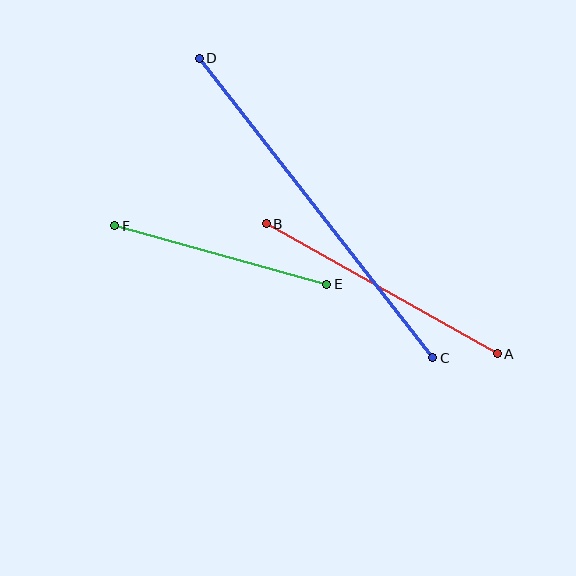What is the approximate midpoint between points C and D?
The midpoint is at approximately (316, 208) pixels.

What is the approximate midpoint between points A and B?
The midpoint is at approximately (382, 289) pixels.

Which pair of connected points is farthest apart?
Points C and D are farthest apart.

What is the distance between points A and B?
The distance is approximately 265 pixels.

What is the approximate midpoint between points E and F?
The midpoint is at approximately (221, 255) pixels.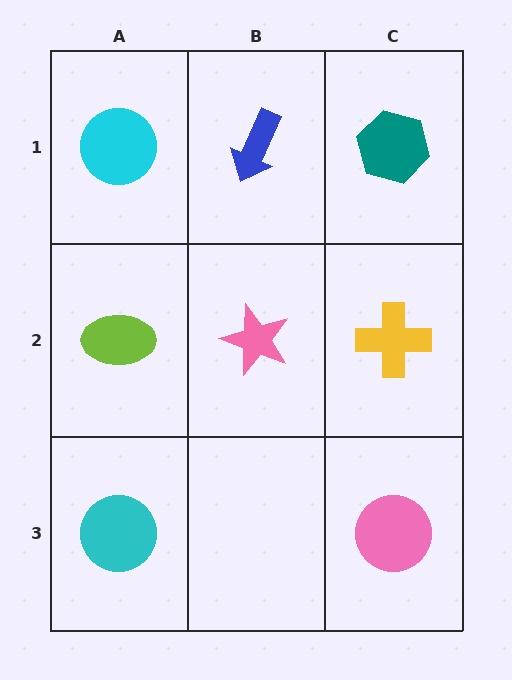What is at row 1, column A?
A cyan circle.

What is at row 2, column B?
A pink star.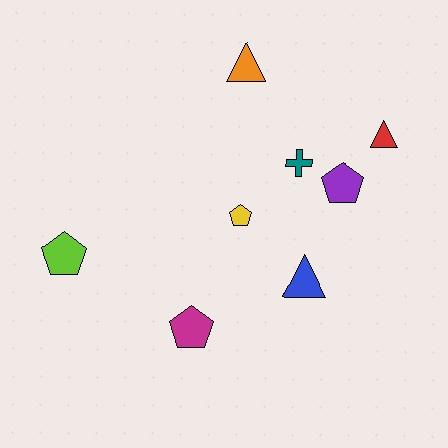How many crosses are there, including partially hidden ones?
There is 1 cross.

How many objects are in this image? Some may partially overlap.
There are 8 objects.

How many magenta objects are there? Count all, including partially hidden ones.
There is 1 magenta object.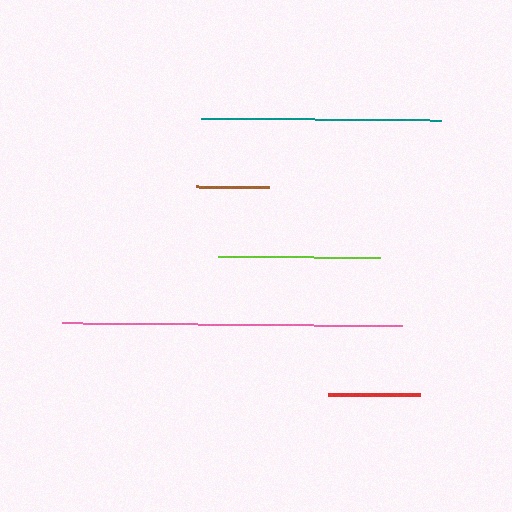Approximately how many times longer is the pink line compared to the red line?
The pink line is approximately 3.7 times the length of the red line.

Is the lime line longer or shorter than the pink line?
The pink line is longer than the lime line.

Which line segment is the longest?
The pink line is the longest at approximately 340 pixels.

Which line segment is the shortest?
The brown line is the shortest at approximately 73 pixels.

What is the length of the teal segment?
The teal segment is approximately 240 pixels long.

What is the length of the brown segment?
The brown segment is approximately 73 pixels long.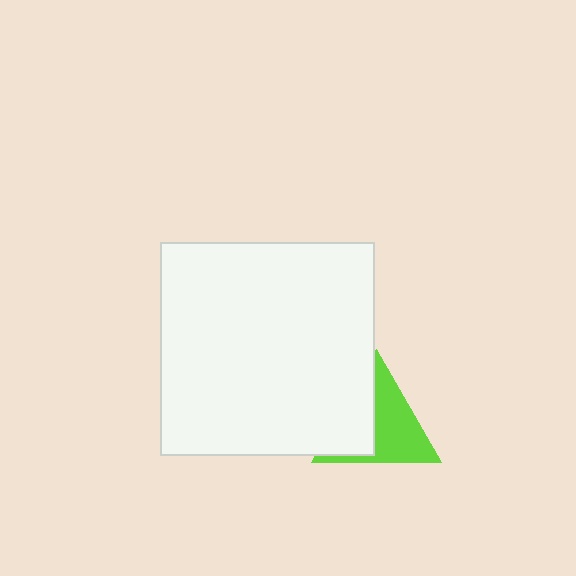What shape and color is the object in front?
The object in front is a white square.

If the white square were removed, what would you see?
You would see the complete lime triangle.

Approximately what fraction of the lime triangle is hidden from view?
Roughly 42% of the lime triangle is hidden behind the white square.